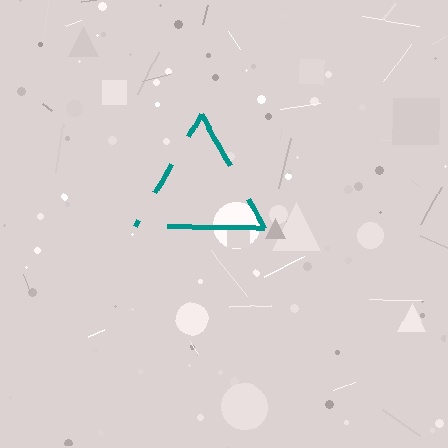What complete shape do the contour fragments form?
The contour fragments form a triangle.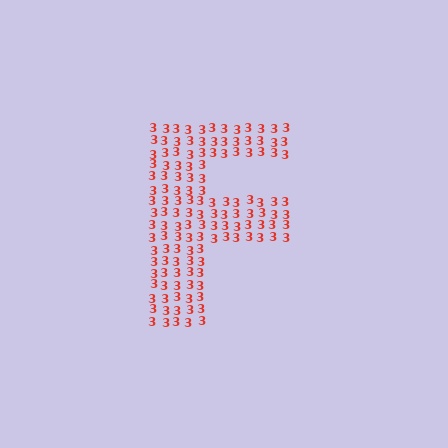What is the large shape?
The large shape is the letter F.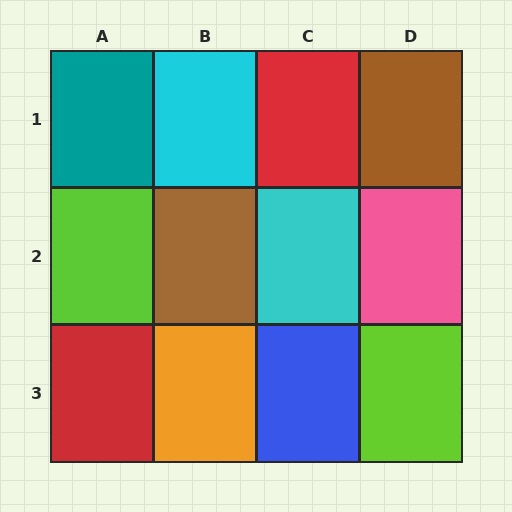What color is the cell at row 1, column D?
Brown.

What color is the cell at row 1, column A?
Teal.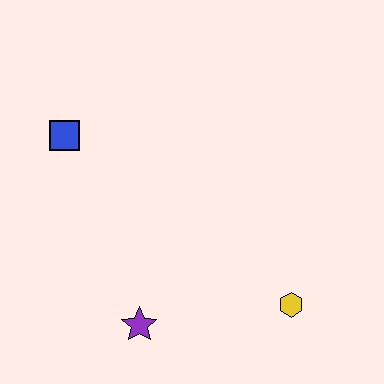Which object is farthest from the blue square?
The yellow hexagon is farthest from the blue square.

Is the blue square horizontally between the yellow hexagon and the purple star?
No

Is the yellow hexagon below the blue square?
Yes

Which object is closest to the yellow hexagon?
The purple star is closest to the yellow hexagon.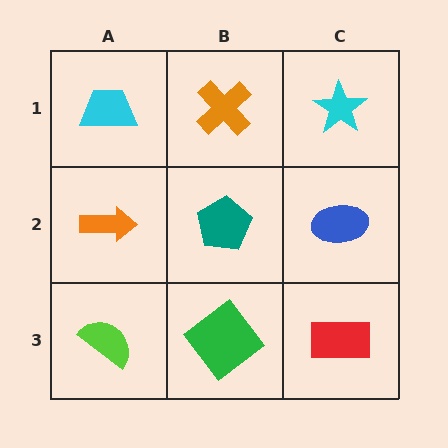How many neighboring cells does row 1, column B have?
3.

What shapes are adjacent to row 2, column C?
A cyan star (row 1, column C), a red rectangle (row 3, column C), a teal pentagon (row 2, column B).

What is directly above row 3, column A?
An orange arrow.